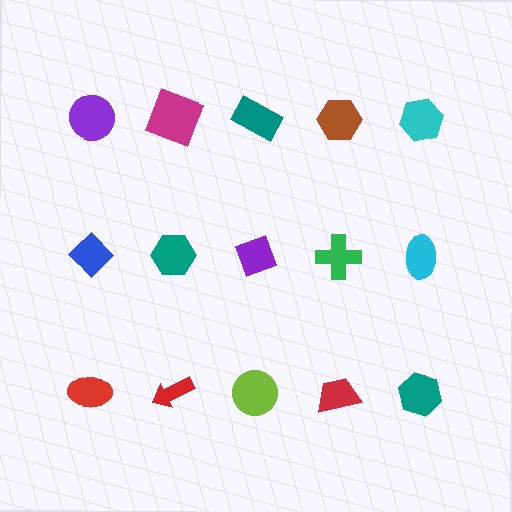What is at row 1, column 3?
A teal rectangle.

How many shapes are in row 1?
5 shapes.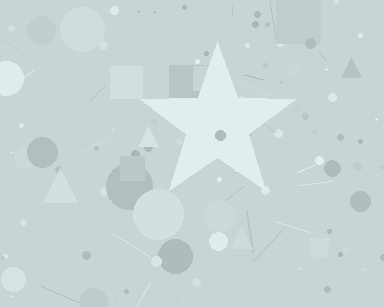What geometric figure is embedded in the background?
A star is embedded in the background.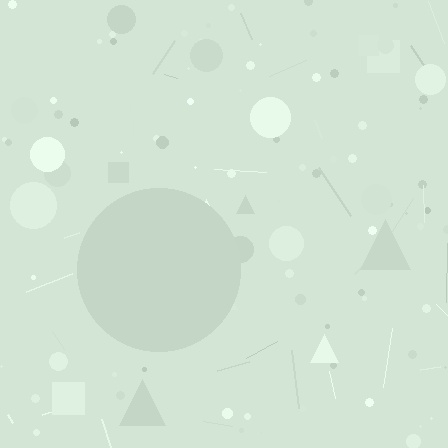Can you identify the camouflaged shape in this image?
The camouflaged shape is a circle.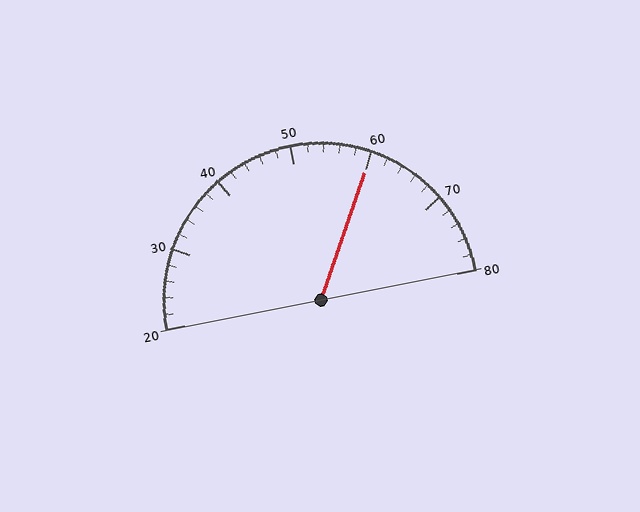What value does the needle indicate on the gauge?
The needle indicates approximately 60.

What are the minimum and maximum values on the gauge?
The gauge ranges from 20 to 80.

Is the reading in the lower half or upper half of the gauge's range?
The reading is in the upper half of the range (20 to 80).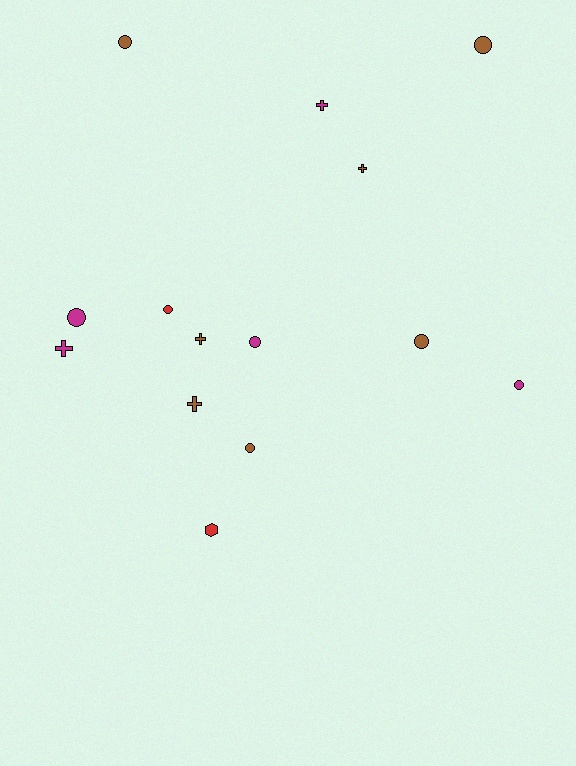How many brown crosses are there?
There are 3 brown crosses.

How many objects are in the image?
There are 14 objects.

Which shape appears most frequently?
Circle, with 8 objects.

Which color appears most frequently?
Brown, with 7 objects.